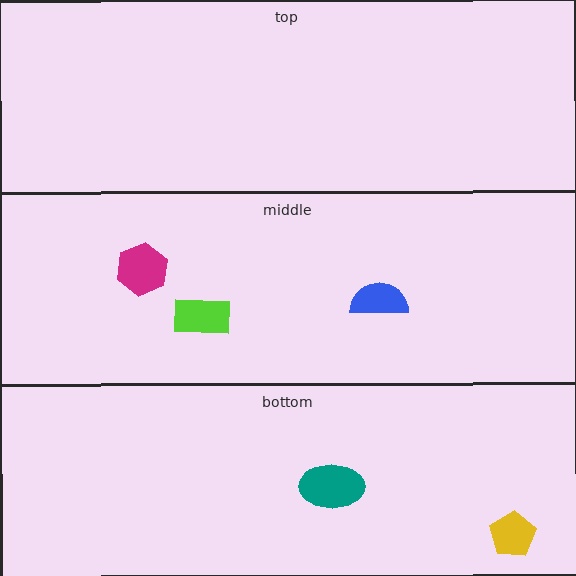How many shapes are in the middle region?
3.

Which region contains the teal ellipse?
The bottom region.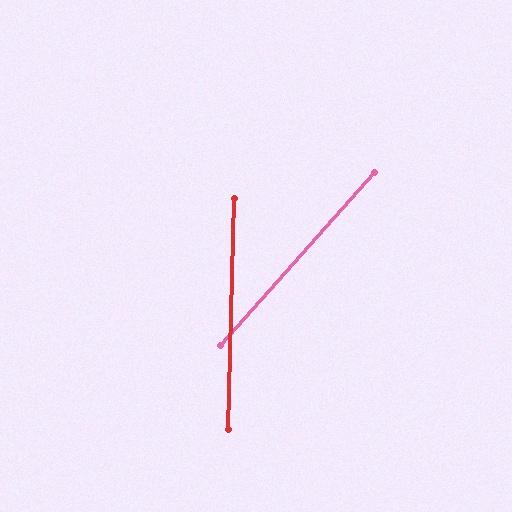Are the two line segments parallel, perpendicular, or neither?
Neither parallel nor perpendicular — they differ by about 40°.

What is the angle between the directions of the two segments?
Approximately 40 degrees.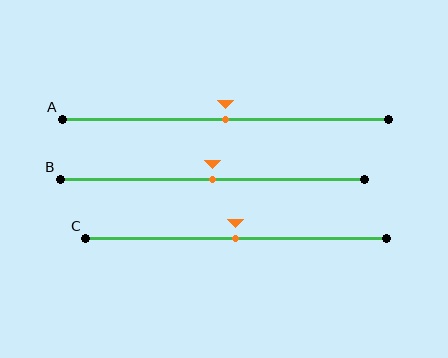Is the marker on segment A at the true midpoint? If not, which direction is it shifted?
Yes, the marker on segment A is at the true midpoint.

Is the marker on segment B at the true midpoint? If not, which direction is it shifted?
Yes, the marker on segment B is at the true midpoint.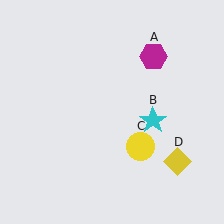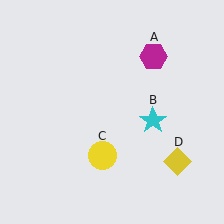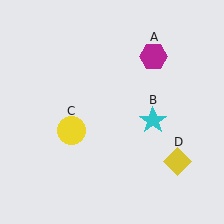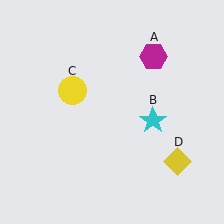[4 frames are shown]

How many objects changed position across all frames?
1 object changed position: yellow circle (object C).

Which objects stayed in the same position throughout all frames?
Magenta hexagon (object A) and cyan star (object B) and yellow diamond (object D) remained stationary.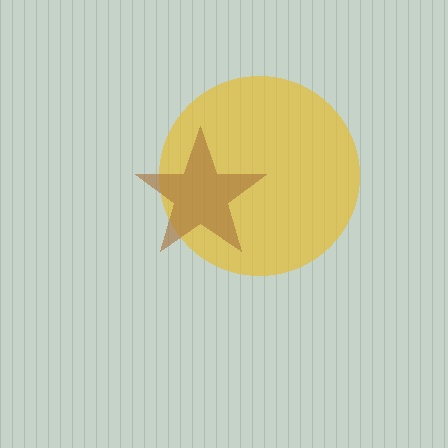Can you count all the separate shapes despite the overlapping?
Yes, there are 2 separate shapes.